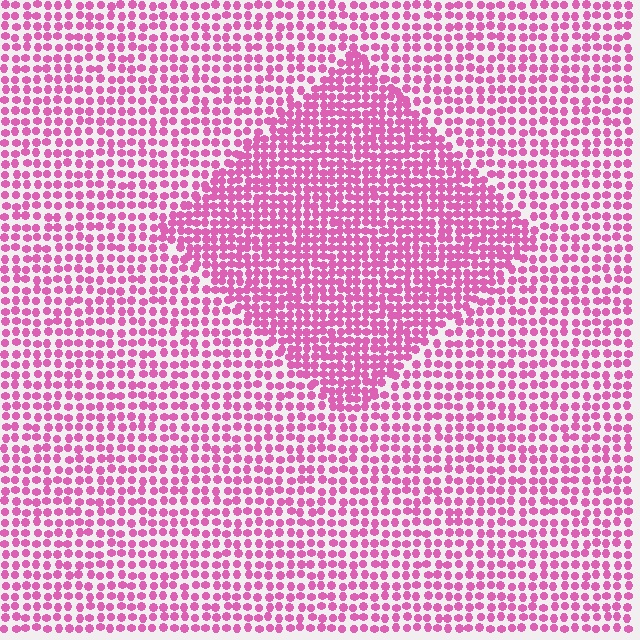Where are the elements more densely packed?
The elements are more densely packed inside the diamond boundary.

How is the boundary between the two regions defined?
The boundary is defined by a change in element density (approximately 1.6x ratio). All elements are the same color, size, and shape.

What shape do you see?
I see a diamond.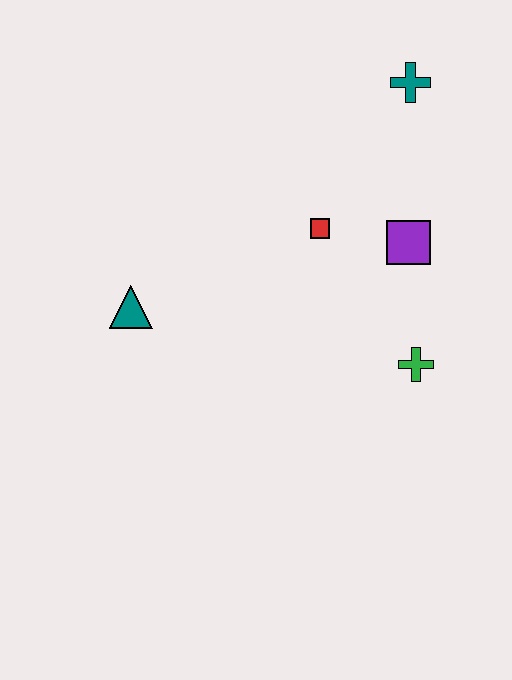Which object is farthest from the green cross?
The teal triangle is farthest from the green cross.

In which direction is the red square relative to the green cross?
The red square is above the green cross.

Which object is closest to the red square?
The purple square is closest to the red square.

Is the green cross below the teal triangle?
Yes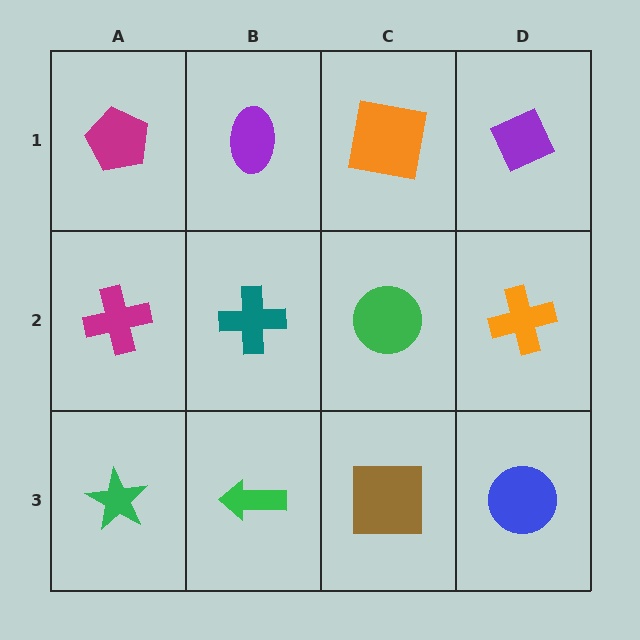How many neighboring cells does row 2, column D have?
3.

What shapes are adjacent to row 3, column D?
An orange cross (row 2, column D), a brown square (row 3, column C).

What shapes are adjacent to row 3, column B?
A teal cross (row 2, column B), a green star (row 3, column A), a brown square (row 3, column C).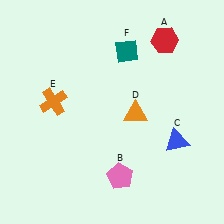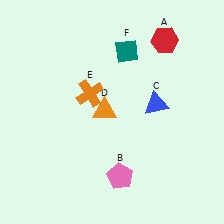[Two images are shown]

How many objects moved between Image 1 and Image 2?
3 objects moved between the two images.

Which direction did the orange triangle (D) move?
The orange triangle (D) moved left.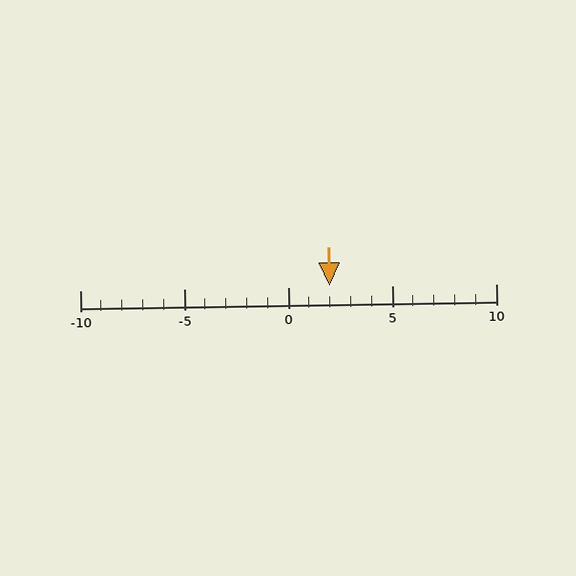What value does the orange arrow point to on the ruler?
The orange arrow points to approximately 2.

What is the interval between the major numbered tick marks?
The major tick marks are spaced 5 units apart.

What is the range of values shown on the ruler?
The ruler shows values from -10 to 10.